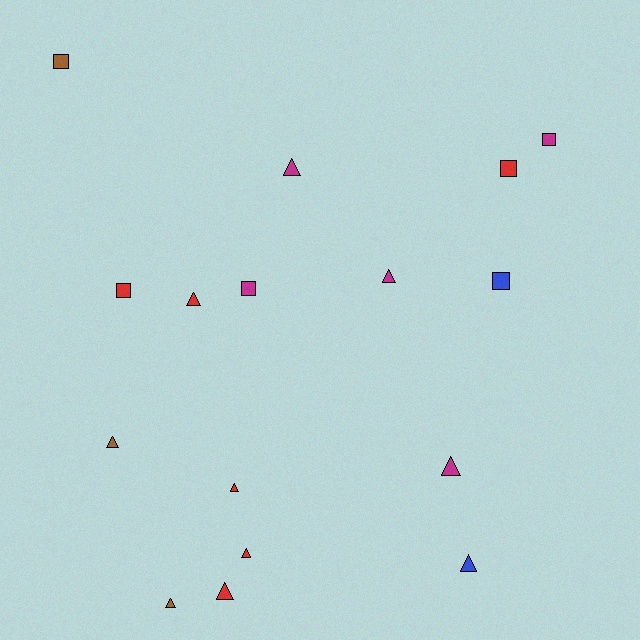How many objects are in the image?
There are 16 objects.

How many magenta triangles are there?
There are 3 magenta triangles.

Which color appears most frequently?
Red, with 6 objects.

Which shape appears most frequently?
Triangle, with 10 objects.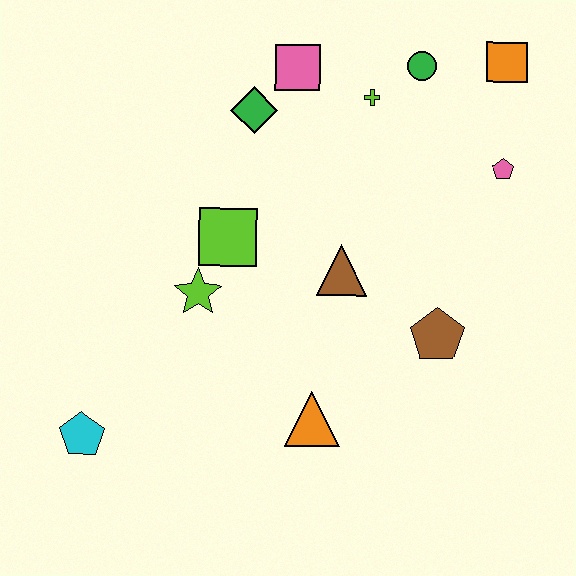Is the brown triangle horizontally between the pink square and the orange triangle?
No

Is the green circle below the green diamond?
No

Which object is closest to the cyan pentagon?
The lime star is closest to the cyan pentagon.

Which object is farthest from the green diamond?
The cyan pentagon is farthest from the green diamond.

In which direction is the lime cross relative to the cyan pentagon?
The lime cross is above the cyan pentagon.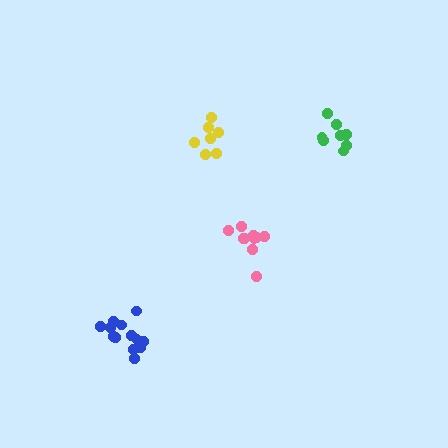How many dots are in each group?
Group 1: 10 dots, Group 2: 7 dots, Group 3: 8 dots, Group 4: 13 dots (38 total).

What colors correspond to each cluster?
The clusters are colored: pink, yellow, green, blue.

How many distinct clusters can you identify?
There are 4 distinct clusters.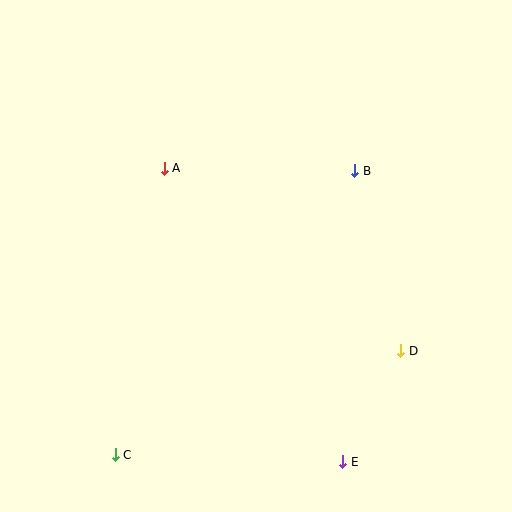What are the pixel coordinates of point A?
Point A is at (164, 168).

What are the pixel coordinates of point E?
Point E is at (343, 462).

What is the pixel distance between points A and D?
The distance between A and D is 299 pixels.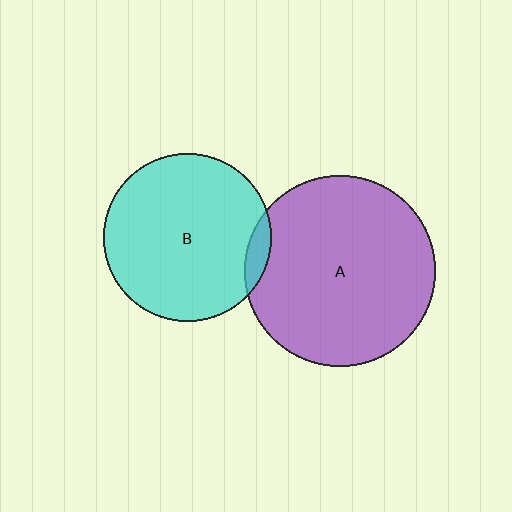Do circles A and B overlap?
Yes.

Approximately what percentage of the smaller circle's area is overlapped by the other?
Approximately 5%.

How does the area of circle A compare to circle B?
Approximately 1.3 times.